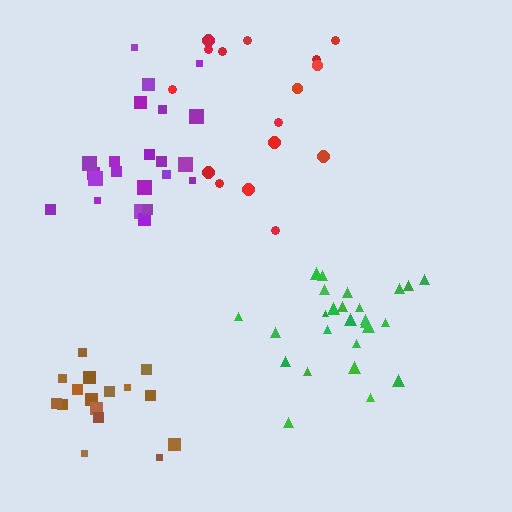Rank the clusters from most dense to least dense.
brown, green, purple, red.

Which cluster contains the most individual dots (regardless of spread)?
Green (26).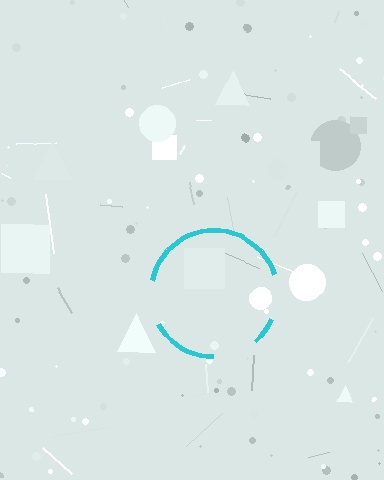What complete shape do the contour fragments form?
The contour fragments form a circle.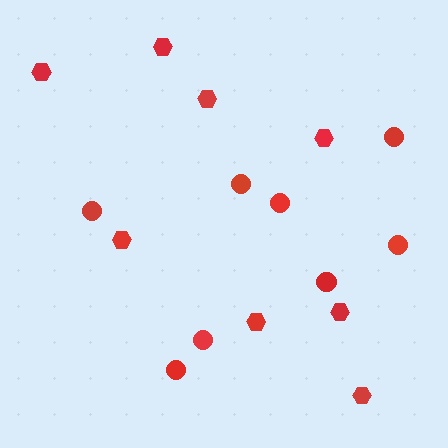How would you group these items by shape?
There are 2 groups: one group of hexagons (8) and one group of circles (8).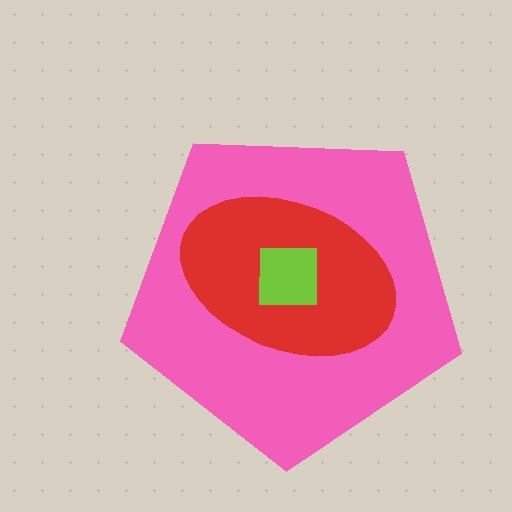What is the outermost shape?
The pink pentagon.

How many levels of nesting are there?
3.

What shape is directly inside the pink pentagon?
The red ellipse.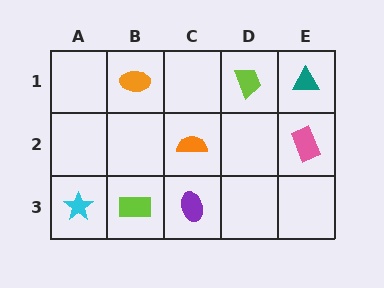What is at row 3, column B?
A lime rectangle.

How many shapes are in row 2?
2 shapes.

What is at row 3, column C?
A purple ellipse.